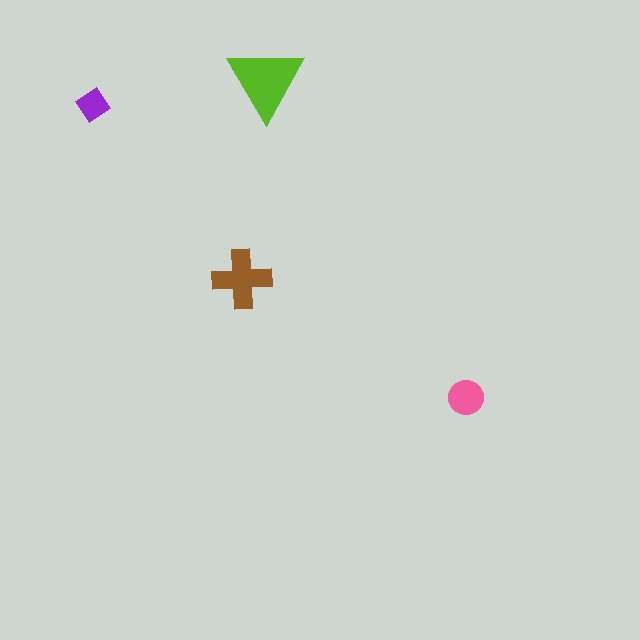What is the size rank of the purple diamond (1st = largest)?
4th.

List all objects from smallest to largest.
The purple diamond, the pink circle, the brown cross, the lime triangle.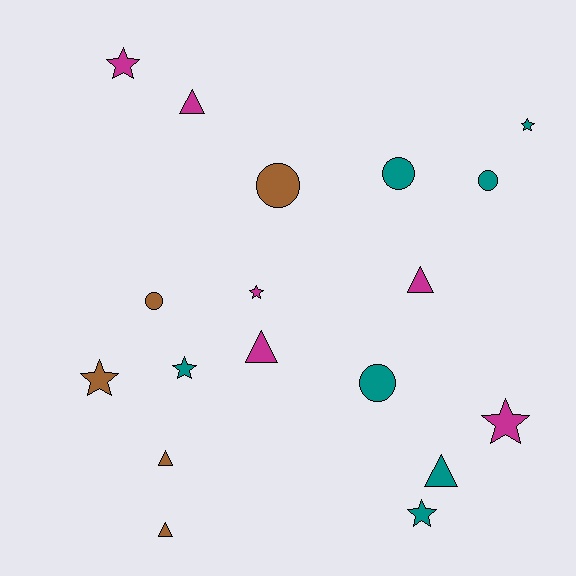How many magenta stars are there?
There are 3 magenta stars.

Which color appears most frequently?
Teal, with 7 objects.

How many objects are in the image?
There are 18 objects.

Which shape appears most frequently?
Star, with 7 objects.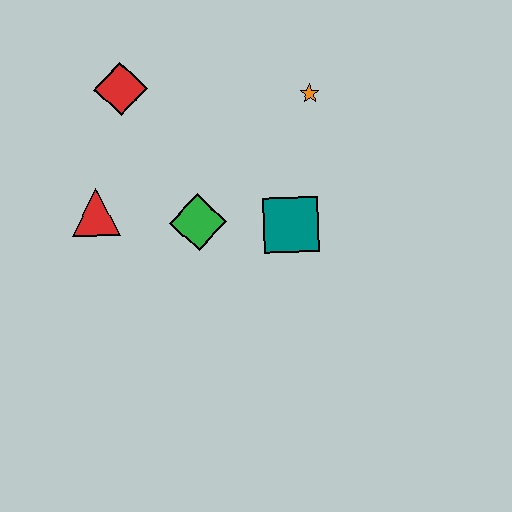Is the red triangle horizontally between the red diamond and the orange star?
No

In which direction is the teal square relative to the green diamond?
The teal square is to the right of the green diamond.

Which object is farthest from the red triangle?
The orange star is farthest from the red triangle.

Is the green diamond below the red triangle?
Yes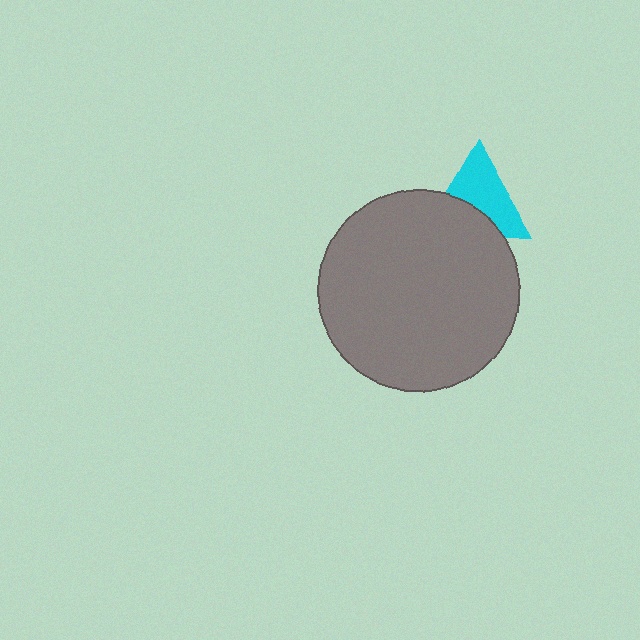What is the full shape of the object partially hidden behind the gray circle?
The partially hidden object is a cyan triangle.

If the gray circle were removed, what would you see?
You would see the complete cyan triangle.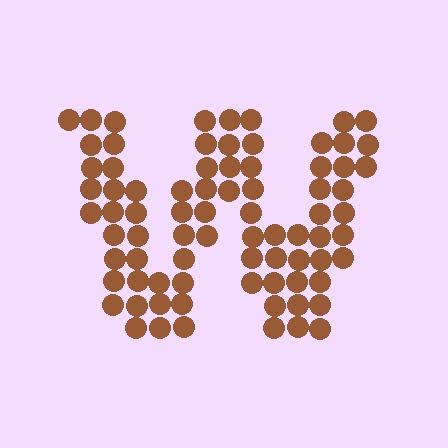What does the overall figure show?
The overall figure shows the letter W.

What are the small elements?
The small elements are circles.